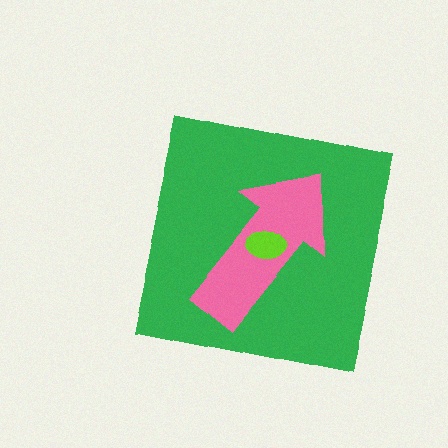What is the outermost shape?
The green square.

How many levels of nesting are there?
3.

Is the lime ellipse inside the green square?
Yes.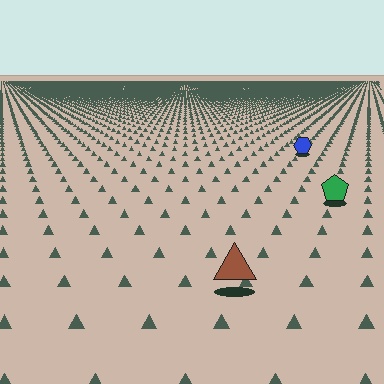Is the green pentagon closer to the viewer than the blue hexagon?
Yes. The green pentagon is closer — you can tell from the texture gradient: the ground texture is coarser near it.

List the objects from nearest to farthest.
From nearest to farthest: the brown triangle, the green pentagon, the blue hexagon.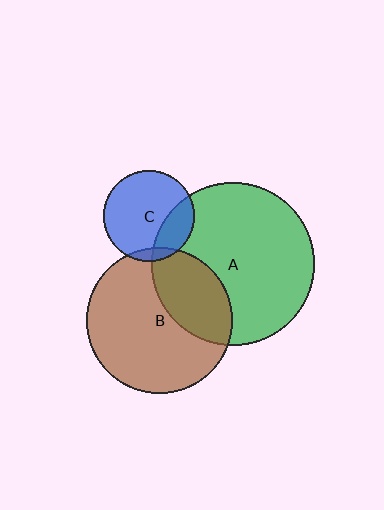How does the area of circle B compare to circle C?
Approximately 2.6 times.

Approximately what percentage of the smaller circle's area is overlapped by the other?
Approximately 5%.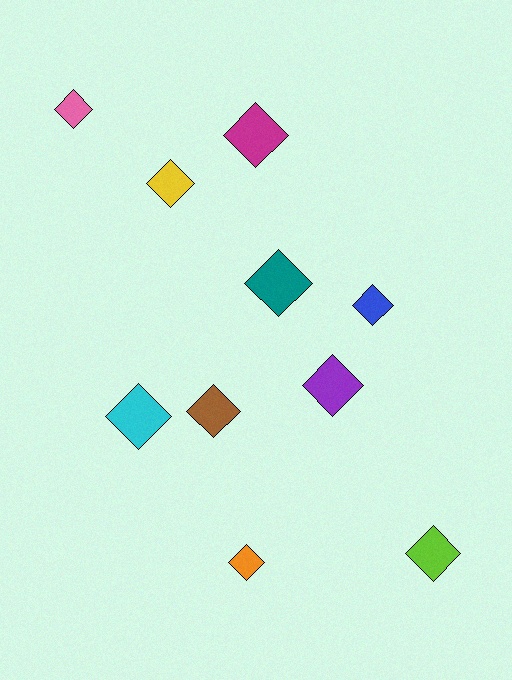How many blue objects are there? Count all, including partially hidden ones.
There is 1 blue object.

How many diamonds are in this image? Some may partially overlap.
There are 10 diamonds.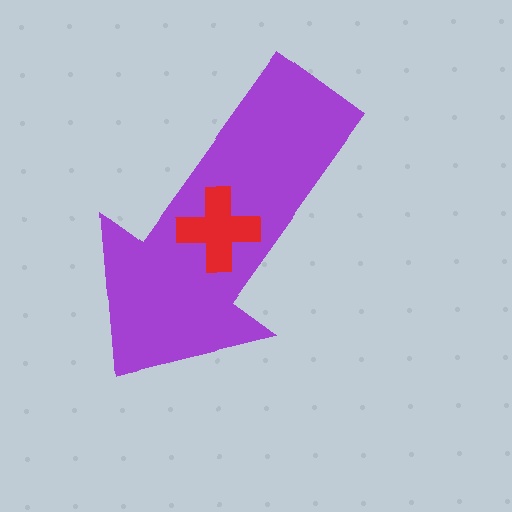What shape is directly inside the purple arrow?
The red cross.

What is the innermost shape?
The red cross.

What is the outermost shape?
The purple arrow.